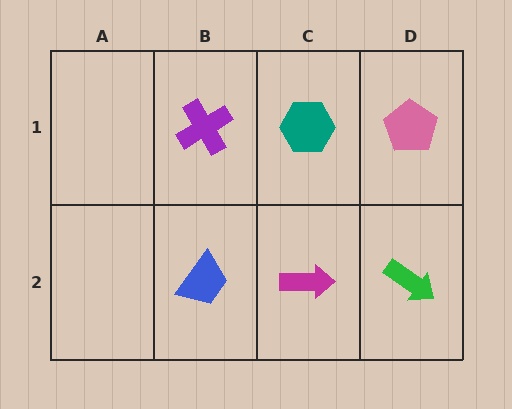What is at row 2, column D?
A green arrow.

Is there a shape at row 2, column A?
No, that cell is empty.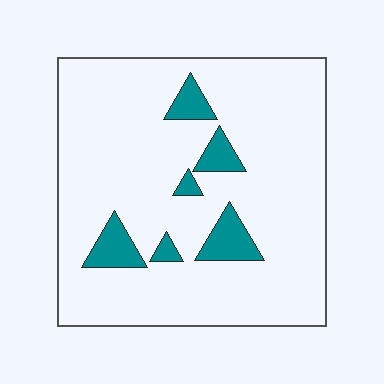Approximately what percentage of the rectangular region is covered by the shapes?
Approximately 10%.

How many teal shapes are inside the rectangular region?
6.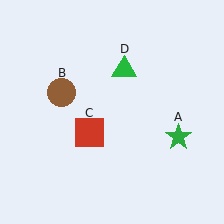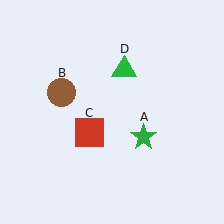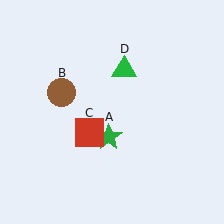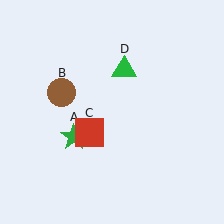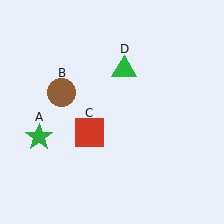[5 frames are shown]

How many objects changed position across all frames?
1 object changed position: green star (object A).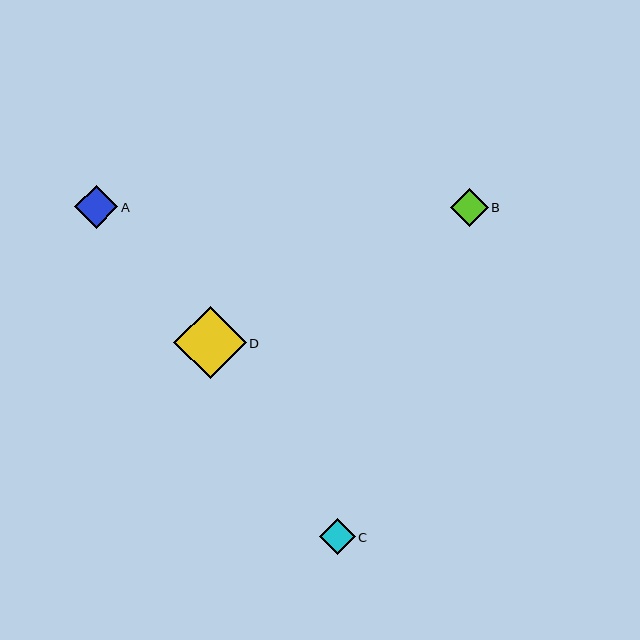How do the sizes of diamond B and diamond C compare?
Diamond B and diamond C are approximately the same size.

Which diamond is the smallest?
Diamond C is the smallest with a size of approximately 36 pixels.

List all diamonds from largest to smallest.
From largest to smallest: D, A, B, C.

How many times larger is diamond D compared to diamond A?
Diamond D is approximately 1.7 times the size of diamond A.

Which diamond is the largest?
Diamond D is the largest with a size of approximately 72 pixels.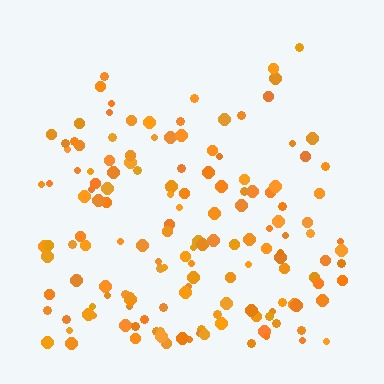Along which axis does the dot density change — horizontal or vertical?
Vertical.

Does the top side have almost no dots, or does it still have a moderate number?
Still a moderate number, just noticeably fewer than the bottom.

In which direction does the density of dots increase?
From top to bottom, with the bottom side densest.